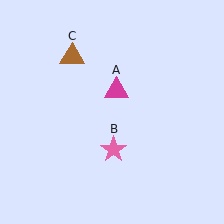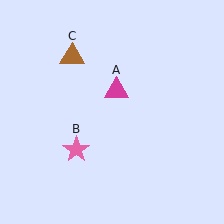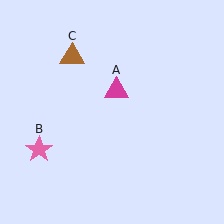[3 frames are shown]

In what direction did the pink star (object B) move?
The pink star (object B) moved left.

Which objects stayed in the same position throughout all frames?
Magenta triangle (object A) and brown triangle (object C) remained stationary.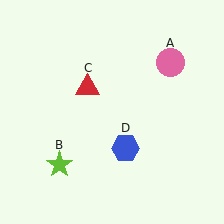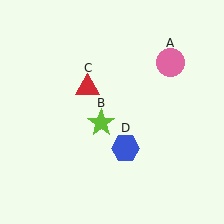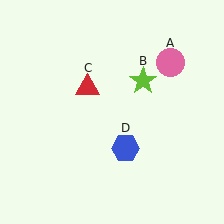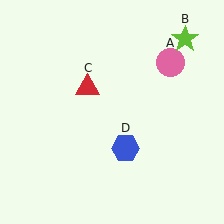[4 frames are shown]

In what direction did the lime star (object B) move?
The lime star (object B) moved up and to the right.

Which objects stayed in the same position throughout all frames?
Pink circle (object A) and red triangle (object C) and blue hexagon (object D) remained stationary.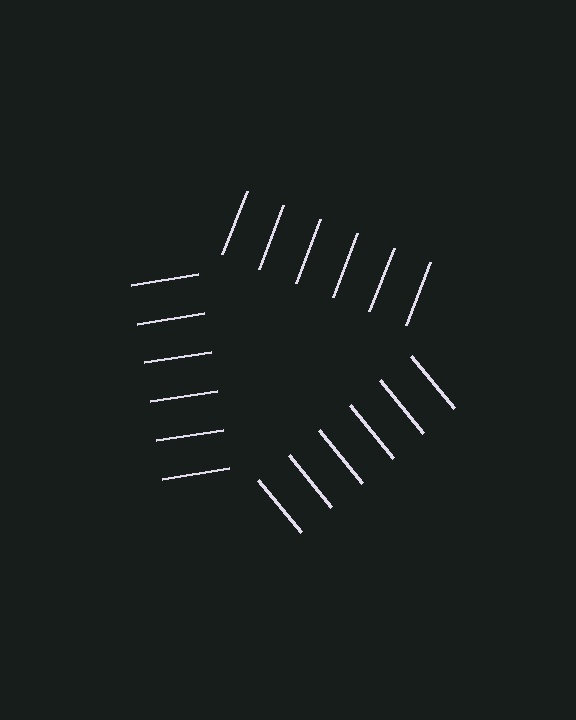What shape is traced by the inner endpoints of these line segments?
An illusory triangle — the line segments terminate on its edges but no continuous stroke is drawn.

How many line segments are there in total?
18 — 6 along each of the 3 edges.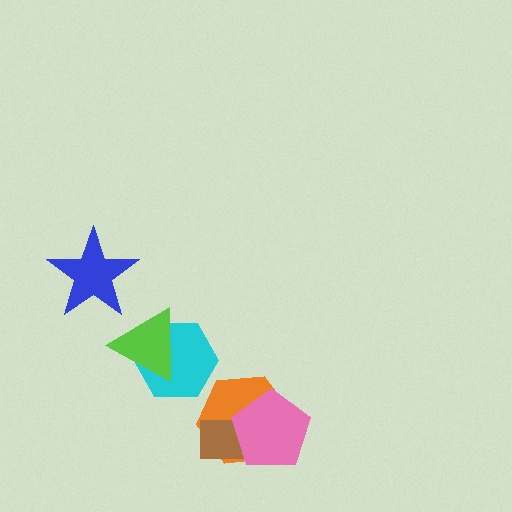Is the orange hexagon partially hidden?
Yes, it is partially covered by another shape.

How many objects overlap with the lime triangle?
1 object overlaps with the lime triangle.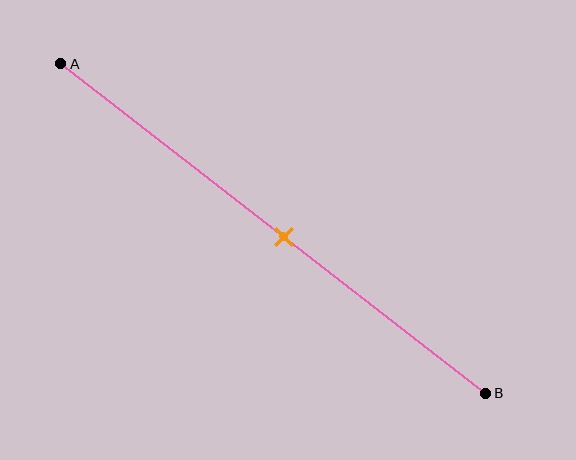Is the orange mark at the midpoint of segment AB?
Yes, the mark is approximately at the midpoint.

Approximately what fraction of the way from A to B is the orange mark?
The orange mark is approximately 55% of the way from A to B.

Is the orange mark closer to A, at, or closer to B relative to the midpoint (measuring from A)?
The orange mark is approximately at the midpoint of segment AB.